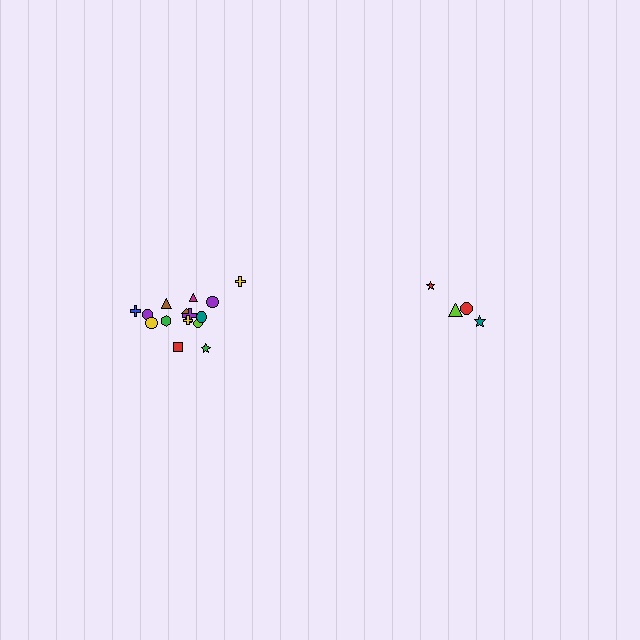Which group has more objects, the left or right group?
The left group.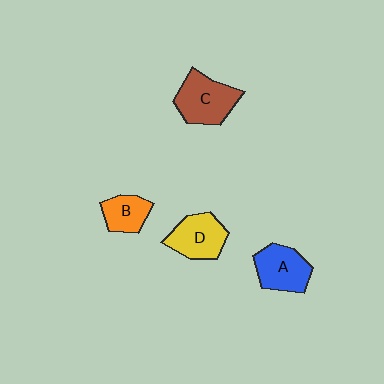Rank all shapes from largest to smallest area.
From largest to smallest: C (brown), D (yellow), A (blue), B (orange).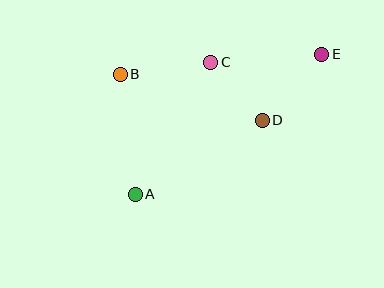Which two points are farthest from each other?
Points A and E are farthest from each other.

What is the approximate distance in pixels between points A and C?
The distance between A and C is approximately 152 pixels.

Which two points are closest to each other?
Points C and D are closest to each other.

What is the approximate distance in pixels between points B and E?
The distance between B and E is approximately 203 pixels.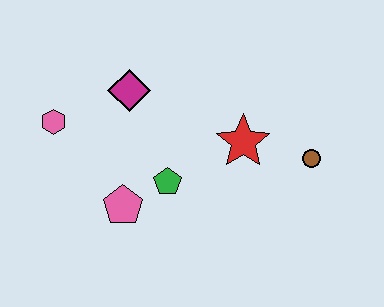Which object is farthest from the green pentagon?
The brown circle is farthest from the green pentagon.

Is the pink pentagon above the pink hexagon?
No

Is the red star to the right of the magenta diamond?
Yes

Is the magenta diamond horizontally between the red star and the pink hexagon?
Yes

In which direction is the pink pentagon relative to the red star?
The pink pentagon is to the left of the red star.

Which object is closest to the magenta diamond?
The pink hexagon is closest to the magenta diamond.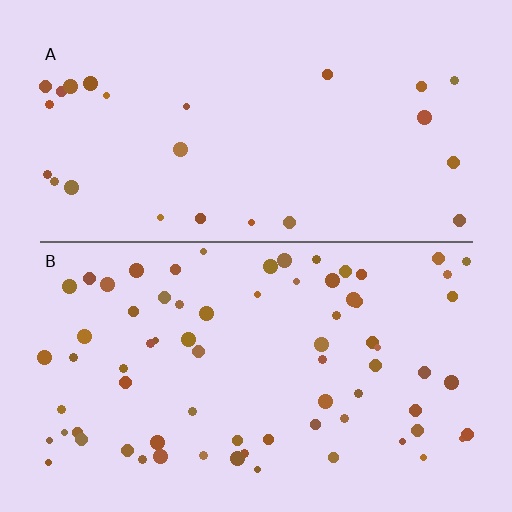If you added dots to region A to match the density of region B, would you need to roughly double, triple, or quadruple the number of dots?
Approximately triple.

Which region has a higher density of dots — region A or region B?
B (the bottom).